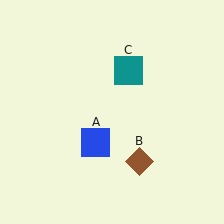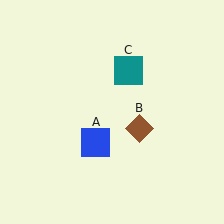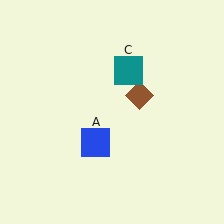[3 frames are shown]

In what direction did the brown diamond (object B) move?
The brown diamond (object B) moved up.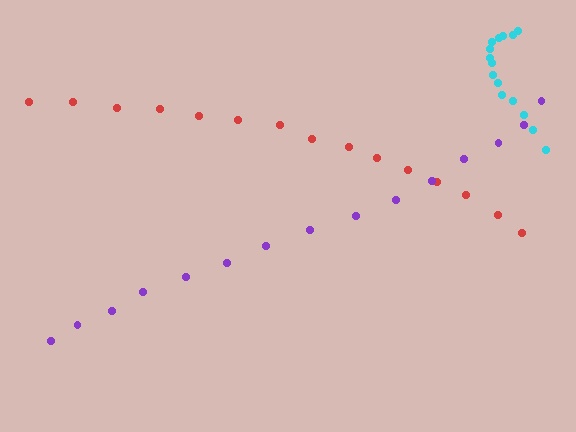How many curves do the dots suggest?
There are 3 distinct paths.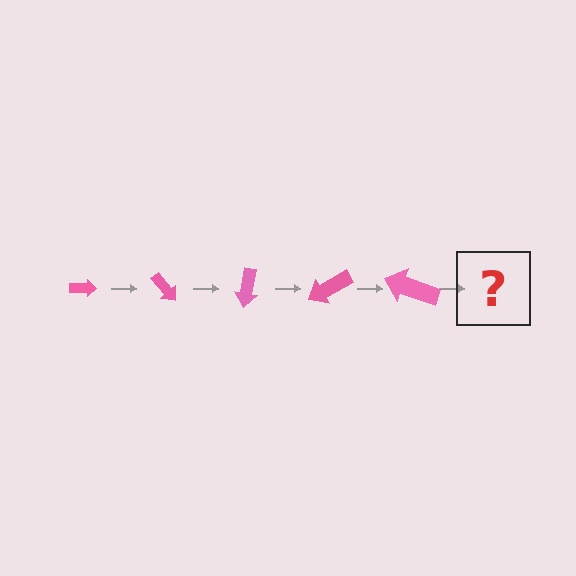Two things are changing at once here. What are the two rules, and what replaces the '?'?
The two rules are that the arrow grows larger each step and it rotates 50 degrees each step. The '?' should be an arrow, larger than the previous one and rotated 250 degrees from the start.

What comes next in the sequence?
The next element should be an arrow, larger than the previous one and rotated 250 degrees from the start.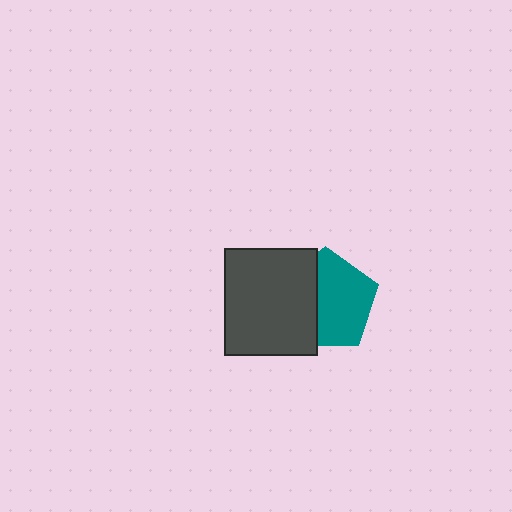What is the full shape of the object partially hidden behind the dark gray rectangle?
The partially hidden object is a teal pentagon.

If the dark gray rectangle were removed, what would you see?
You would see the complete teal pentagon.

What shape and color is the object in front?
The object in front is a dark gray rectangle.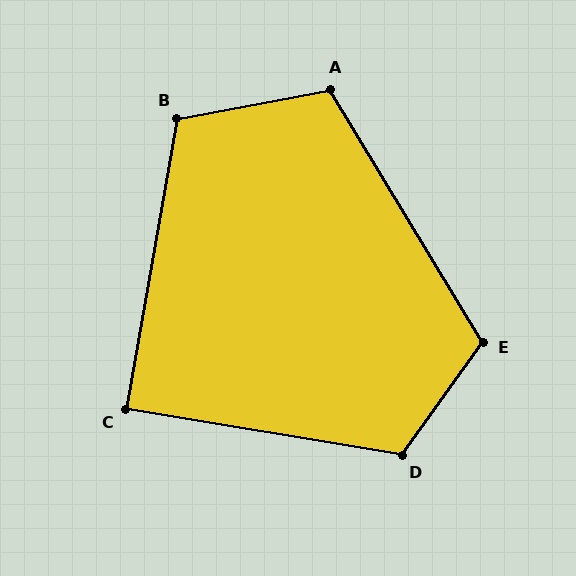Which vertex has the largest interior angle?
D, at approximately 116 degrees.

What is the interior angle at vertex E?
Approximately 113 degrees (obtuse).